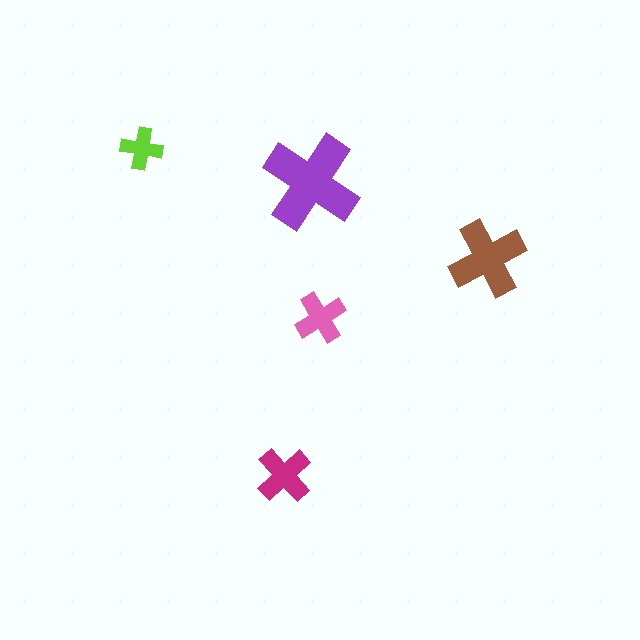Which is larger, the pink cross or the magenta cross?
The magenta one.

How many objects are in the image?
There are 5 objects in the image.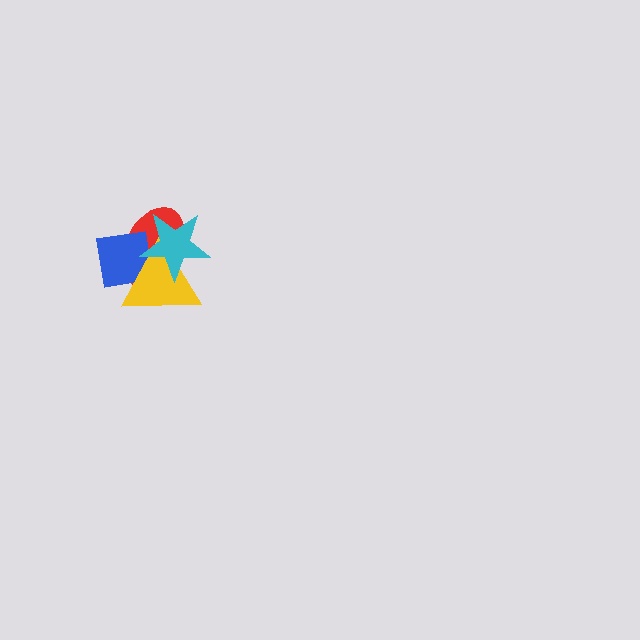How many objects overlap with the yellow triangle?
3 objects overlap with the yellow triangle.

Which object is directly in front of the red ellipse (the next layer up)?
The blue square is directly in front of the red ellipse.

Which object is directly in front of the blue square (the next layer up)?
The yellow triangle is directly in front of the blue square.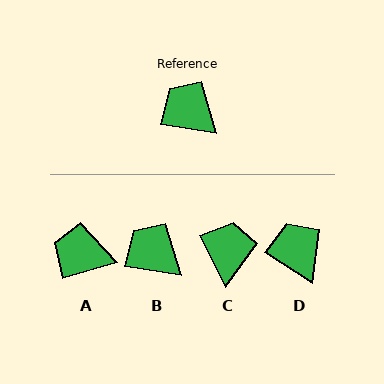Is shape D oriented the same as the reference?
No, it is off by about 23 degrees.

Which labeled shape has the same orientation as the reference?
B.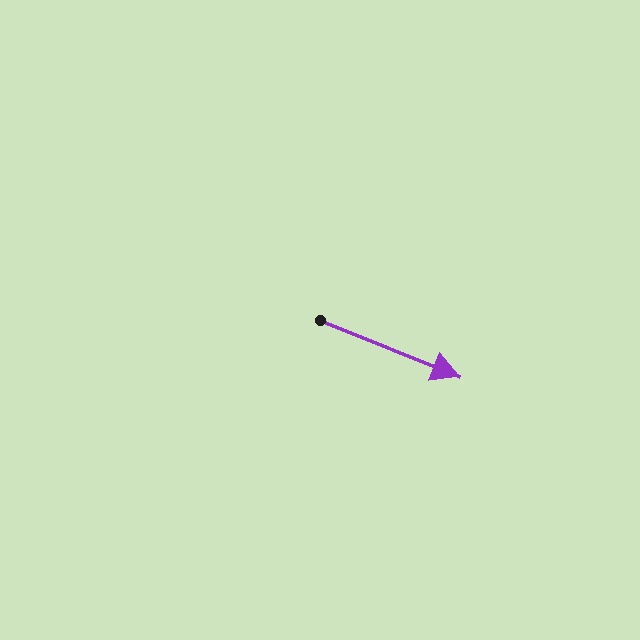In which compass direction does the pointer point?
East.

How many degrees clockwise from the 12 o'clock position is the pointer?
Approximately 112 degrees.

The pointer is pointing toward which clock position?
Roughly 4 o'clock.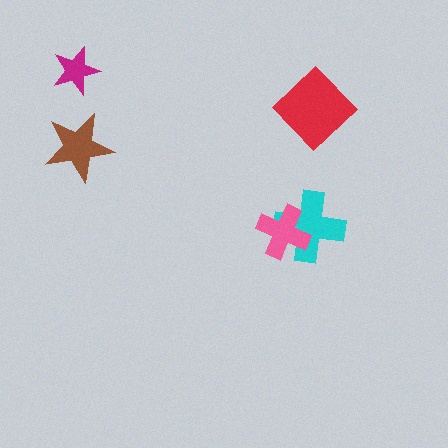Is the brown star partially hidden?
No, no other shape covers it.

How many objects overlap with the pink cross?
1 object overlaps with the pink cross.